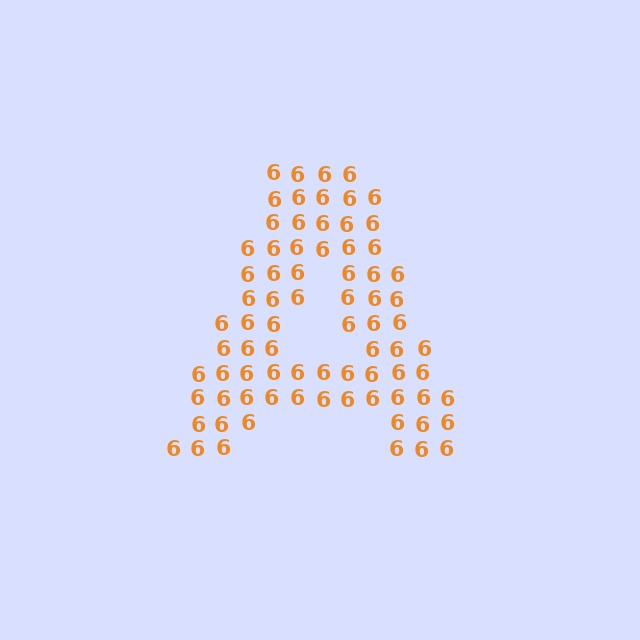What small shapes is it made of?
It is made of small digit 6's.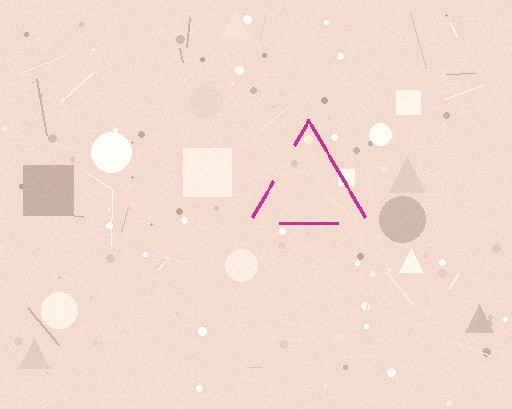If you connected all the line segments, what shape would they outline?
They would outline a triangle.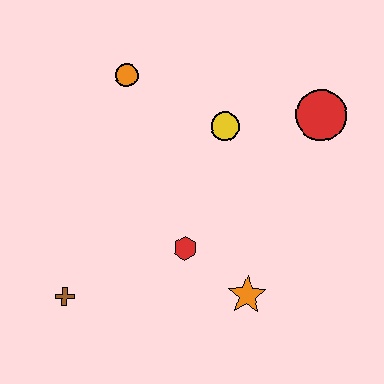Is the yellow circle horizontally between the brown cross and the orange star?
Yes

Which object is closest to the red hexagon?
The orange star is closest to the red hexagon.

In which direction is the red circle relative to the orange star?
The red circle is above the orange star.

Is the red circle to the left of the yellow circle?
No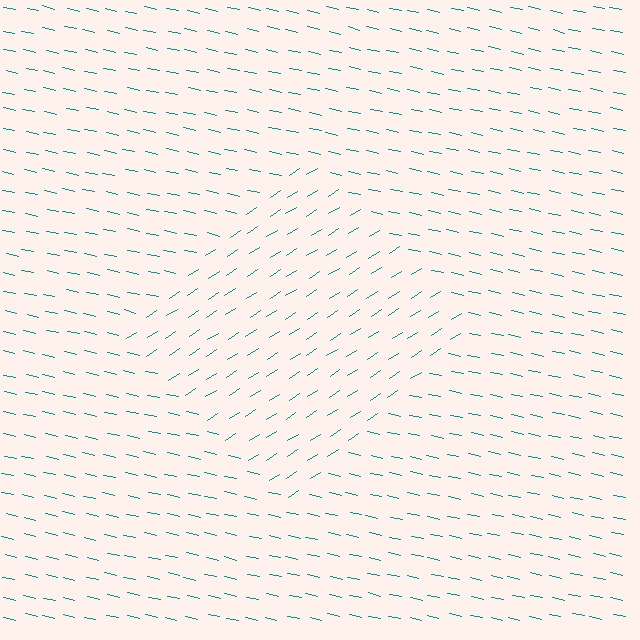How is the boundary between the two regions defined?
The boundary is defined purely by a change in line orientation (approximately 45 degrees difference). All lines are the same color and thickness.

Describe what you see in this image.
The image is filled with small teal line segments. A diamond region in the image has lines oriented differently from the surrounding lines, creating a visible texture boundary.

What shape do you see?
I see a diamond.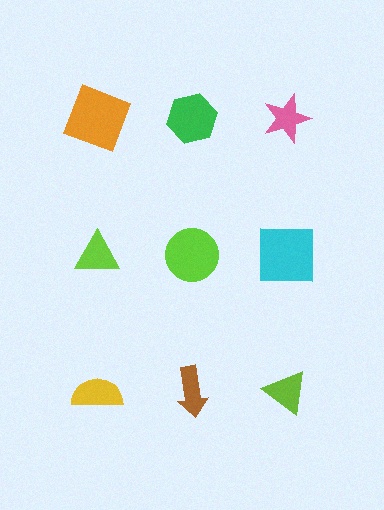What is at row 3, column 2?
A brown arrow.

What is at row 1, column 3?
A pink star.